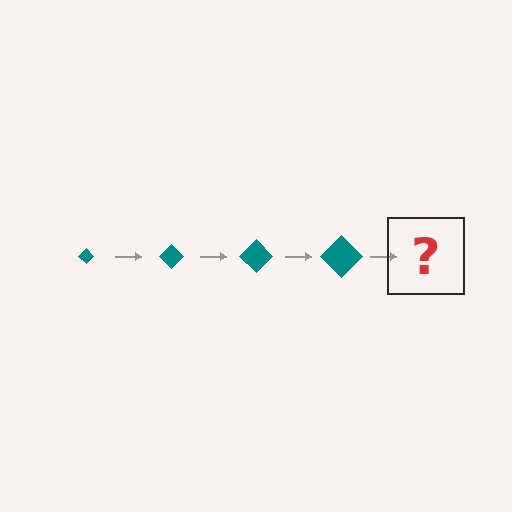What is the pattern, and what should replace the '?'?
The pattern is that the diamond gets progressively larger each step. The '?' should be a teal diamond, larger than the previous one.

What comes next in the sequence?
The next element should be a teal diamond, larger than the previous one.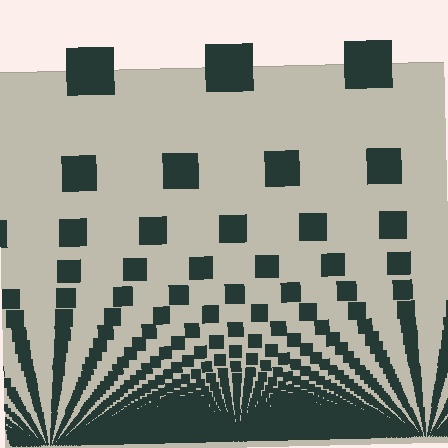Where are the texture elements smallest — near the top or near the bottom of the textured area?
Near the bottom.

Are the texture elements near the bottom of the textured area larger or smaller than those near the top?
Smaller. The gradient is inverted — elements near the bottom are smaller and denser.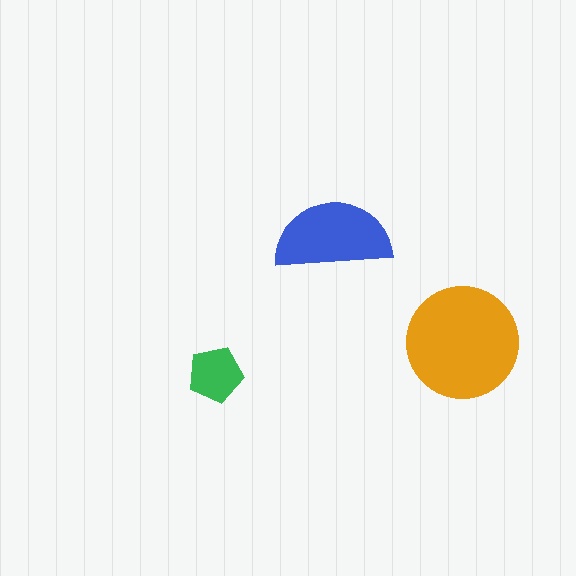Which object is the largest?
The orange circle.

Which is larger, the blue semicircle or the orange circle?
The orange circle.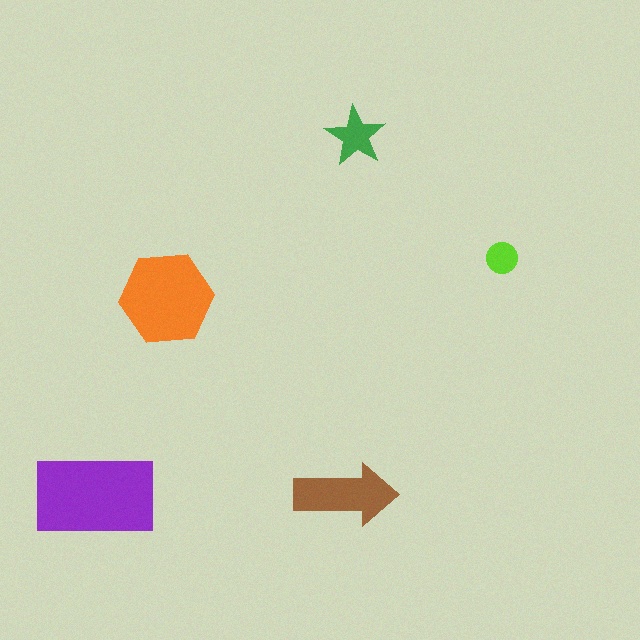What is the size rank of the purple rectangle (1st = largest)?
1st.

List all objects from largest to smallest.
The purple rectangle, the orange hexagon, the brown arrow, the green star, the lime circle.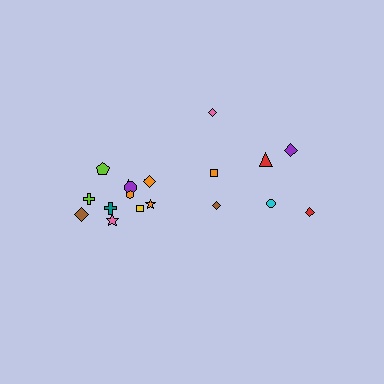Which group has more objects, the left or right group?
The left group.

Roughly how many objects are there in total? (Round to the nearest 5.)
Roughly 20 objects in total.